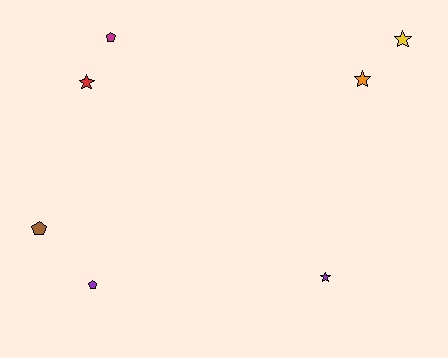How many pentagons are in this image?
There are 3 pentagons.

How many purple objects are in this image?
There are 2 purple objects.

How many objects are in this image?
There are 7 objects.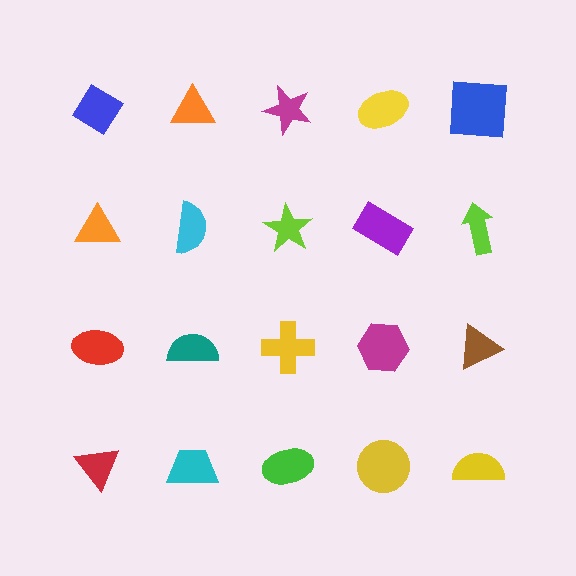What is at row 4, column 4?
A yellow circle.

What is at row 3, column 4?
A magenta hexagon.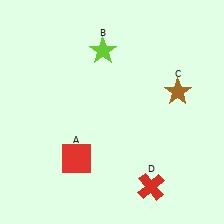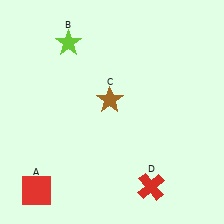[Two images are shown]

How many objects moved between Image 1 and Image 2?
3 objects moved between the two images.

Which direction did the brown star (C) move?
The brown star (C) moved left.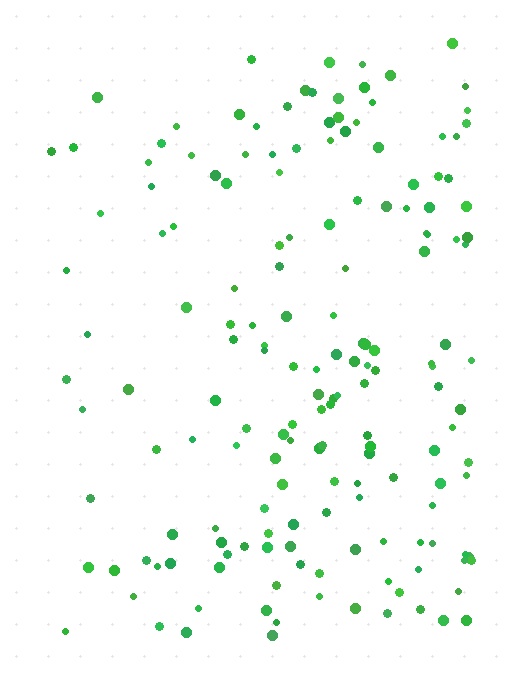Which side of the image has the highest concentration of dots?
The right.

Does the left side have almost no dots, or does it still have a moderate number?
Still a moderate number, just noticeably fewer than the right.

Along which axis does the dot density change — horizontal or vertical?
Horizontal.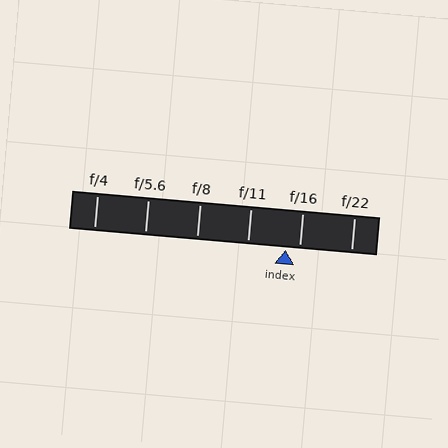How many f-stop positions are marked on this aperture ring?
There are 6 f-stop positions marked.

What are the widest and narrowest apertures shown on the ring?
The widest aperture shown is f/4 and the narrowest is f/22.